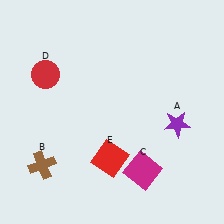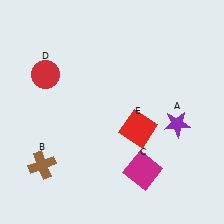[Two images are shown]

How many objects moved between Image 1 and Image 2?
1 object moved between the two images.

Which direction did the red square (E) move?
The red square (E) moved up.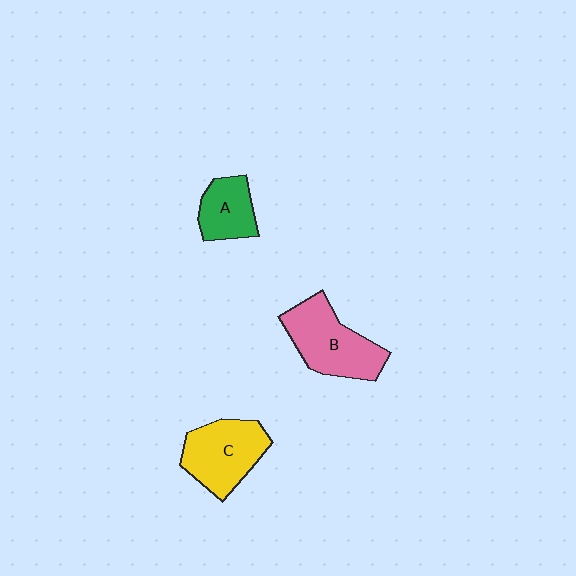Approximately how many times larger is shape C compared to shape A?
Approximately 1.6 times.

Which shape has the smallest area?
Shape A (green).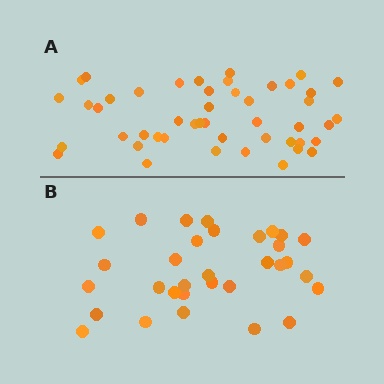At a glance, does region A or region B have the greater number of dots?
Region A (the top region) has more dots.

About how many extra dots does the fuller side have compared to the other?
Region A has approximately 15 more dots than region B.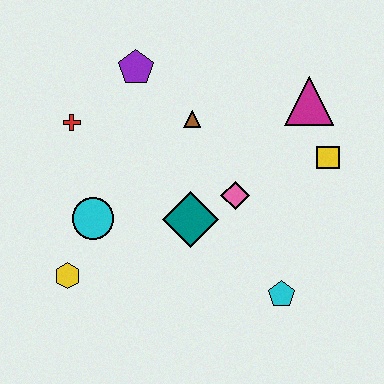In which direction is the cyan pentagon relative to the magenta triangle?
The cyan pentagon is below the magenta triangle.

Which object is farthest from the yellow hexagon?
The magenta triangle is farthest from the yellow hexagon.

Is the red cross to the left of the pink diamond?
Yes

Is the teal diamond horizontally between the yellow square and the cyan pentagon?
No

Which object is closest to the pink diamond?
The teal diamond is closest to the pink diamond.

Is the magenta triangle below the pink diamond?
No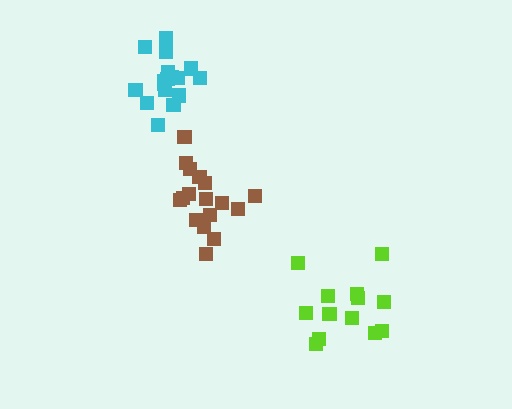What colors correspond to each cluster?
The clusters are colored: brown, cyan, lime.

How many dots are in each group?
Group 1: 17 dots, Group 2: 17 dots, Group 3: 13 dots (47 total).